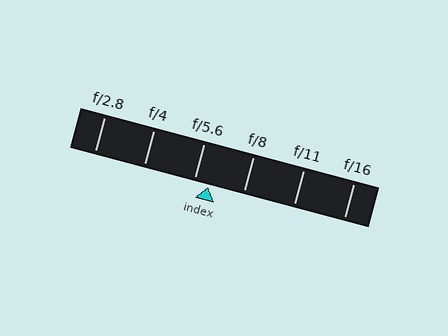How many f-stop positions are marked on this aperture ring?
There are 6 f-stop positions marked.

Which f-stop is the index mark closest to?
The index mark is closest to f/5.6.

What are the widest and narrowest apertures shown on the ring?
The widest aperture shown is f/2.8 and the narrowest is f/16.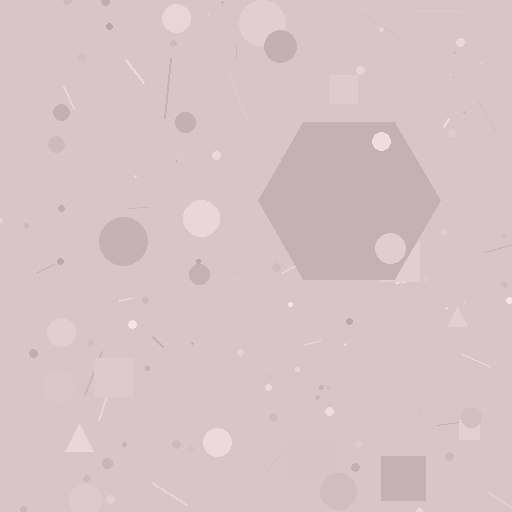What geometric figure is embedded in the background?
A hexagon is embedded in the background.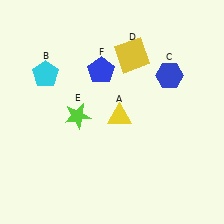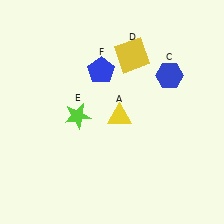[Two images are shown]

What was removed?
The cyan pentagon (B) was removed in Image 2.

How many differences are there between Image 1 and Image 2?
There is 1 difference between the two images.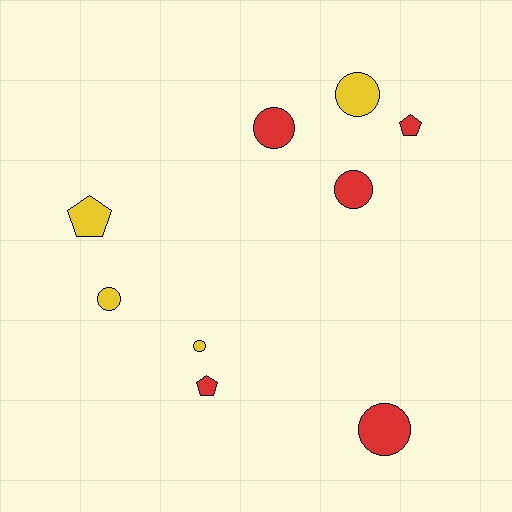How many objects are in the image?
There are 9 objects.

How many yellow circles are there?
There are 3 yellow circles.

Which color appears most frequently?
Red, with 5 objects.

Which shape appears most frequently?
Circle, with 6 objects.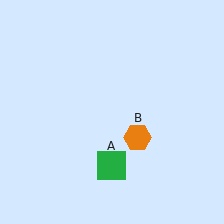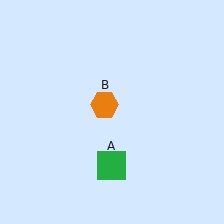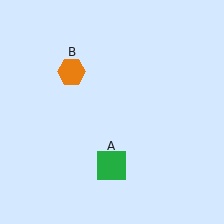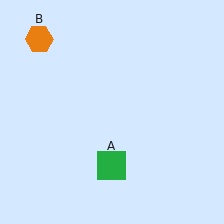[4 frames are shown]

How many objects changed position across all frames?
1 object changed position: orange hexagon (object B).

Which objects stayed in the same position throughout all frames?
Green square (object A) remained stationary.